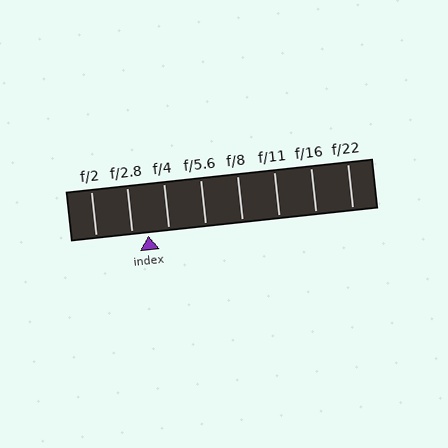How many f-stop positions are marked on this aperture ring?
There are 8 f-stop positions marked.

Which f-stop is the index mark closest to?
The index mark is closest to f/2.8.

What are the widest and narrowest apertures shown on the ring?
The widest aperture shown is f/2 and the narrowest is f/22.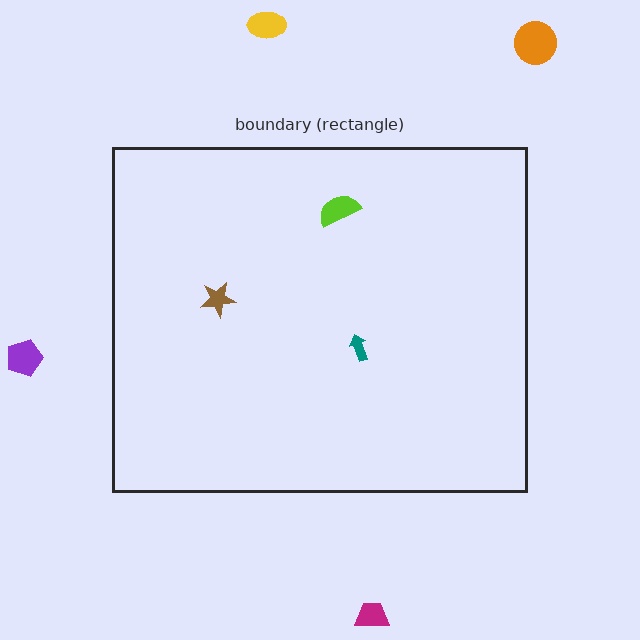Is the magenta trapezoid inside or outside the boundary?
Outside.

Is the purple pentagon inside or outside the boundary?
Outside.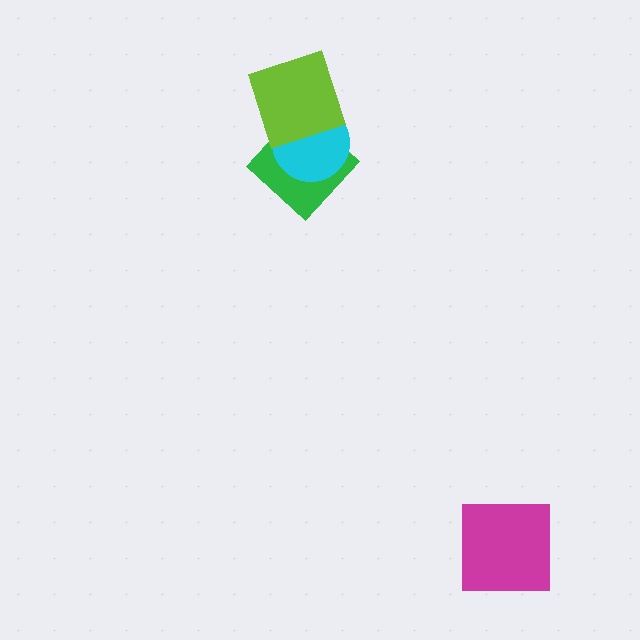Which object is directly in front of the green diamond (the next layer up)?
The cyan circle is directly in front of the green diamond.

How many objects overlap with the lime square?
2 objects overlap with the lime square.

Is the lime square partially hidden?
No, no other shape covers it.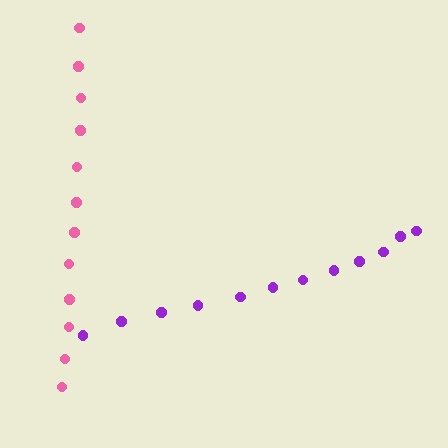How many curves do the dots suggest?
There are 2 distinct paths.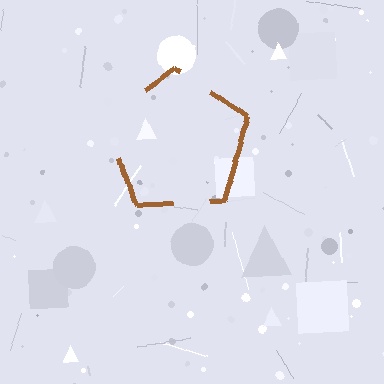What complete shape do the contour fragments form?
The contour fragments form a pentagon.